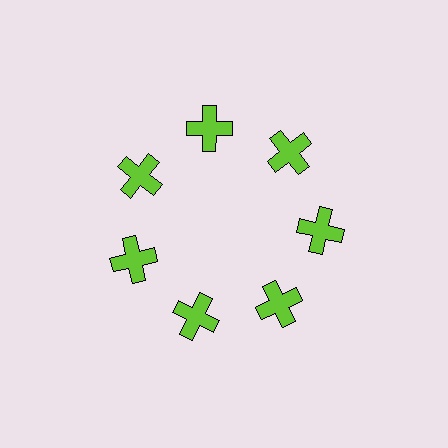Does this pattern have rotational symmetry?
Yes, this pattern has 7-fold rotational symmetry. It looks the same after rotating 51 degrees around the center.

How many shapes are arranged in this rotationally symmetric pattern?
There are 7 shapes, arranged in 7 groups of 1.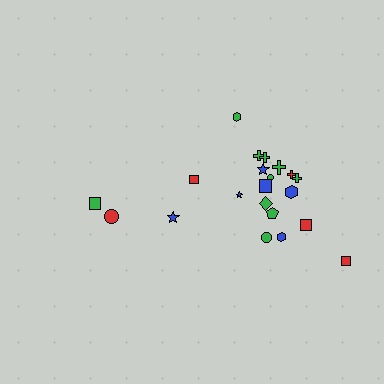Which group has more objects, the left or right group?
The right group.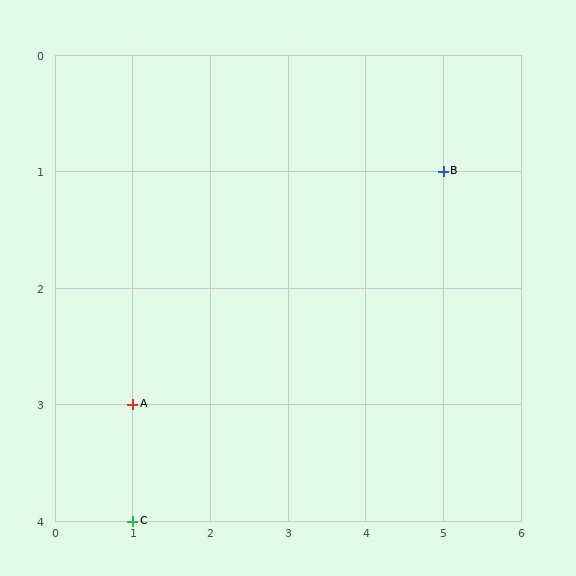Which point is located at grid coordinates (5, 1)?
Point B is at (5, 1).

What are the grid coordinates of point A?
Point A is at grid coordinates (1, 3).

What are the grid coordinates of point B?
Point B is at grid coordinates (5, 1).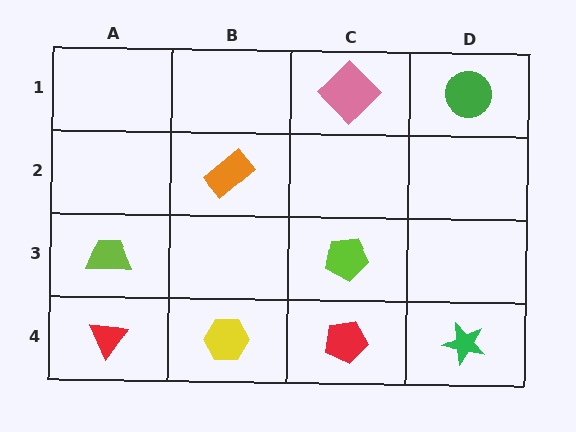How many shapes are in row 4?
4 shapes.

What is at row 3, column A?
A lime trapezoid.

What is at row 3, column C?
A lime pentagon.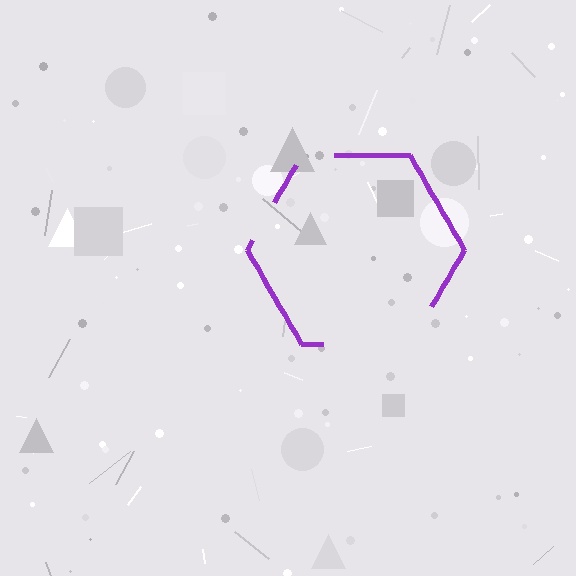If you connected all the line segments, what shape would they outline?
They would outline a hexagon.